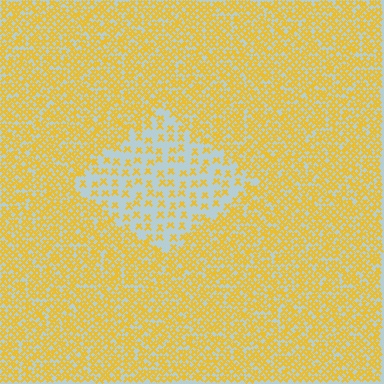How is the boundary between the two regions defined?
The boundary is defined by a change in element density (approximately 2.6x ratio). All elements are the same color, size, and shape.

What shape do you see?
I see a diamond.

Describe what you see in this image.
The image contains small yellow elements arranged at two different densities. A diamond-shaped region is visible where the elements are less densely packed than the surrounding area.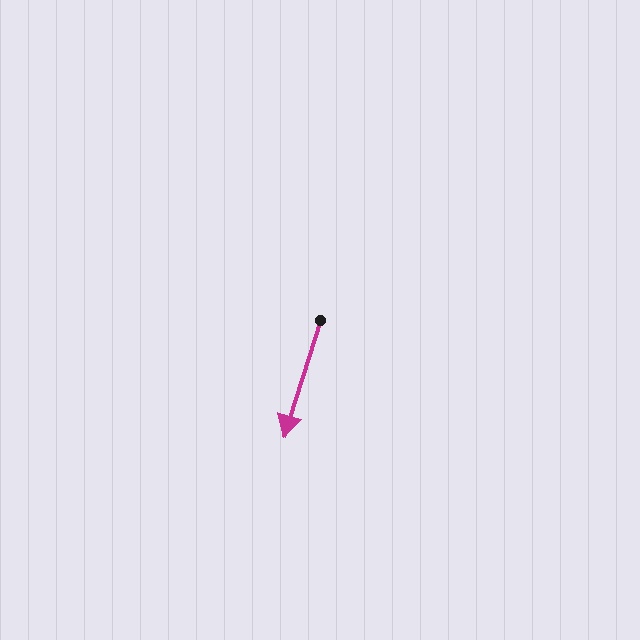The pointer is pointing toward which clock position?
Roughly 7 o'clock.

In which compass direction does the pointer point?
South.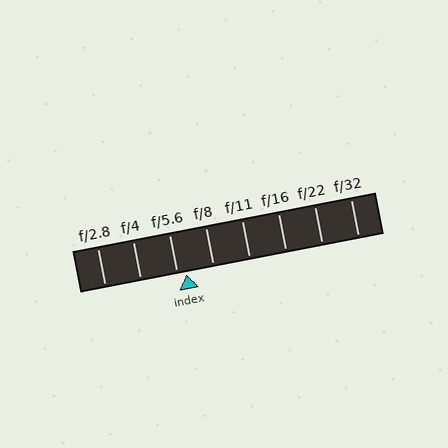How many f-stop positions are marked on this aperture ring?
There are 8 f-stop positions marked.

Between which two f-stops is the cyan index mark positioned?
The index mark is between f/5.6 and f/8.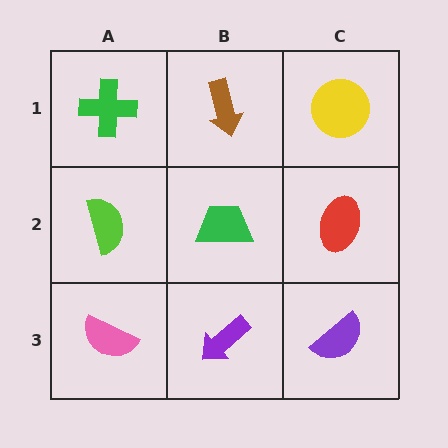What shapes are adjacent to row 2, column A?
A green cross (row 1, column A), a pink semicircle (row 3, column A), a green trapezoid (row 2, column B).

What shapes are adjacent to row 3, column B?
A green trapezoid (row 2, column B), a pink semicircle (row 3, column A), a purple semicircle (row 3, column C).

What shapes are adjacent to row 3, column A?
A lime semicircle (row 2, column A), a purple arrow (row 3, column B).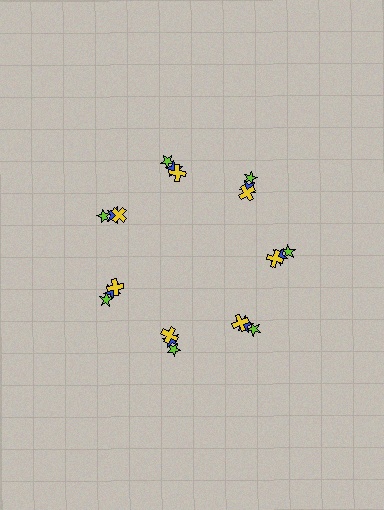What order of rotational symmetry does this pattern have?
This pattern has 7-fold rotational symmetry.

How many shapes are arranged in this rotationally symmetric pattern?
There are 21 shapes, arranged in 7 groups of 3.